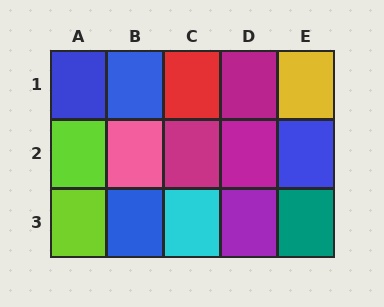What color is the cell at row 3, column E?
Teal.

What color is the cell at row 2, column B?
Pink.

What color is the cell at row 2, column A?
Lime.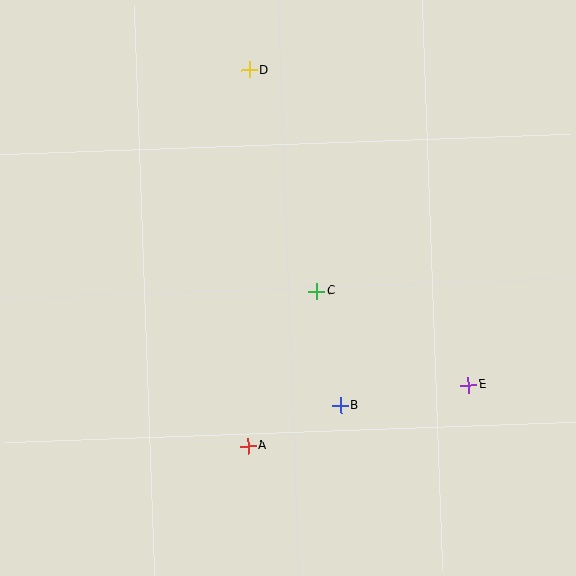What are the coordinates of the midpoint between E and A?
The midpoint between E and A is at (358, 415).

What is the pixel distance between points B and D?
The distance between B and D is 348 pixels.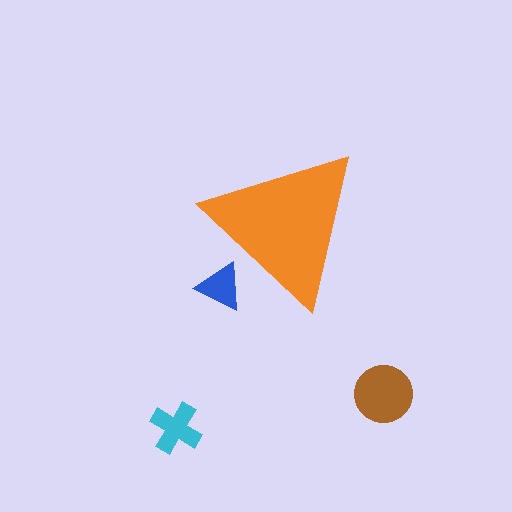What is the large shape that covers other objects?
An orange triangle.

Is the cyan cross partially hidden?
No, the cyan cross is fully visible.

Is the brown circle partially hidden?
No, the brown circle is fully visible.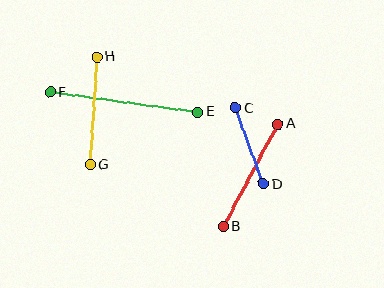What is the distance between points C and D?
The distance is approximately 81 pixels.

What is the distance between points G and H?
The distance is approximately 108 pixels.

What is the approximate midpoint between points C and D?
The midpoint is at approximately (249, 146) pixels.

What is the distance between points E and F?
The distance is approximately 149 pixels.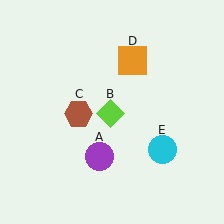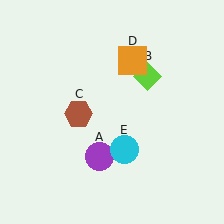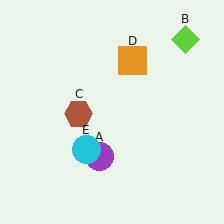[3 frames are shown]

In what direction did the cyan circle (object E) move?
The cyan circle (object E) moved left.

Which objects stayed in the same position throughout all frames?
Purple circle (object A) and brown hexagon (object C) and orange square (object D) remained stationary.